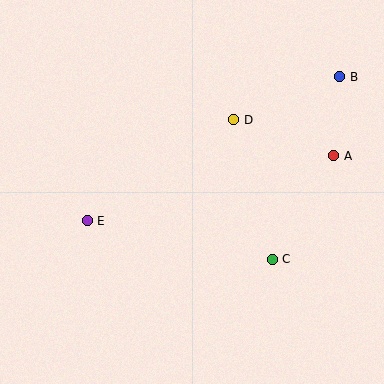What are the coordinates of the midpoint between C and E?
The midpoint between C and E is at (180, 240).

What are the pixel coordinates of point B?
Point B is at (340, 77).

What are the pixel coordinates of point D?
Point D is at (234, 120).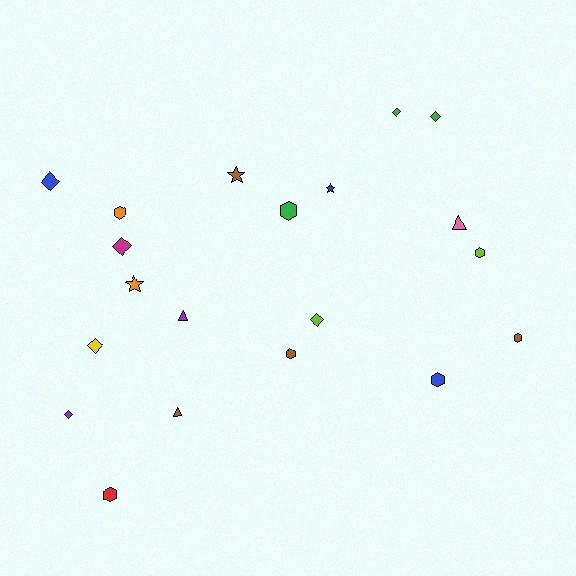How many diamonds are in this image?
There are 7 diamonds.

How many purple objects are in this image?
There are 2 purple objects.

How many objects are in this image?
There are 20 objects.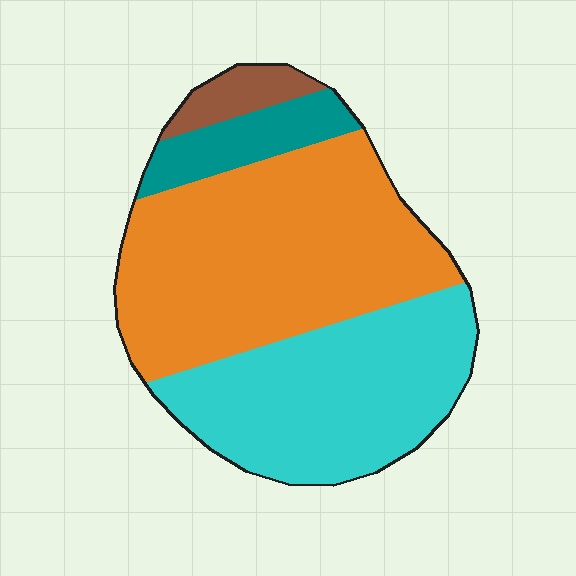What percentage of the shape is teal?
Teal takes up about one tenth (1/10) of the shape.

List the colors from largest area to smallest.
From largest to smallest: orange, cyan, teal, brown.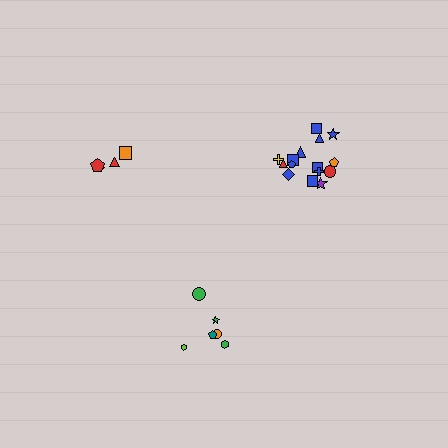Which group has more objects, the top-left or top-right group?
The top-right group.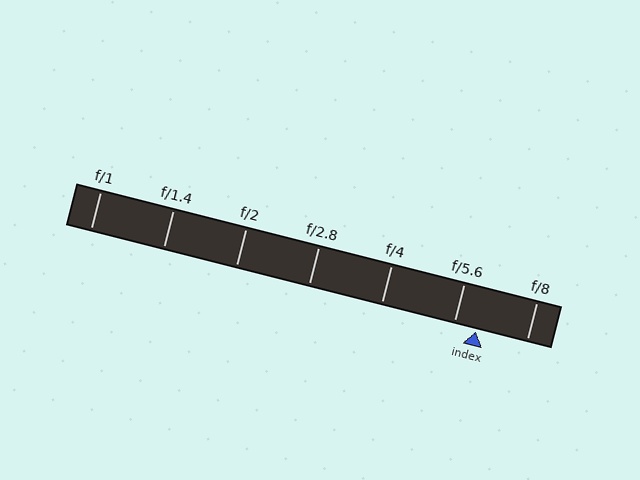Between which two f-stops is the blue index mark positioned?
The index mark is between f/5.6 and f/8.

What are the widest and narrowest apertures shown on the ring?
The widest aperture shown is f/1 and the narrowest is f/8.